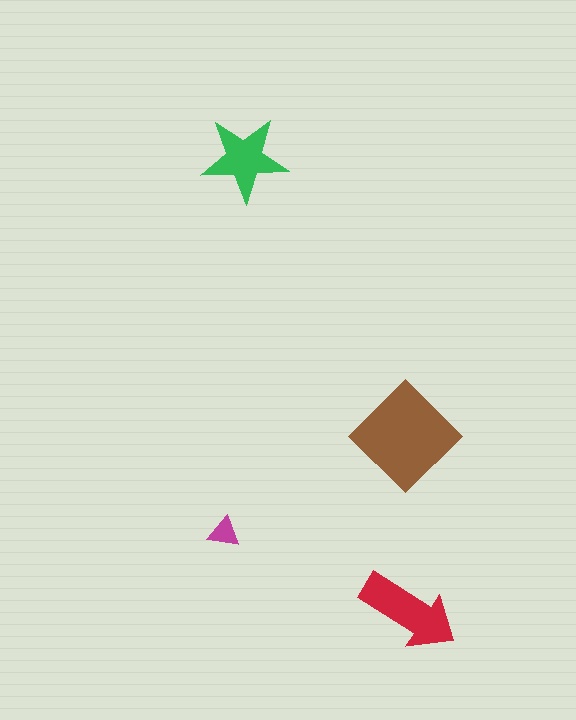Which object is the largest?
The brown diamond.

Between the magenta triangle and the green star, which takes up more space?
The green star.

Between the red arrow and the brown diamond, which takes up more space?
The brown diamond.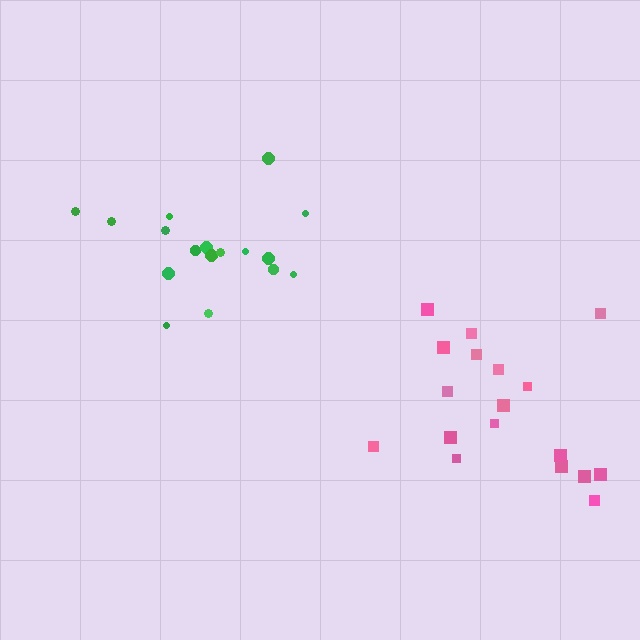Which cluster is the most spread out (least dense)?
Pink.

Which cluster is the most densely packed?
Green.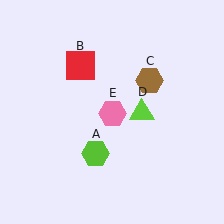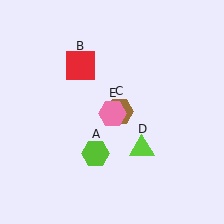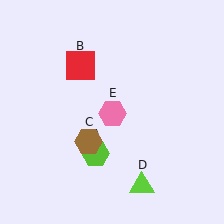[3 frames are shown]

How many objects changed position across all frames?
2 objects changed position: brown hexagon (object C), lime triangle (object D).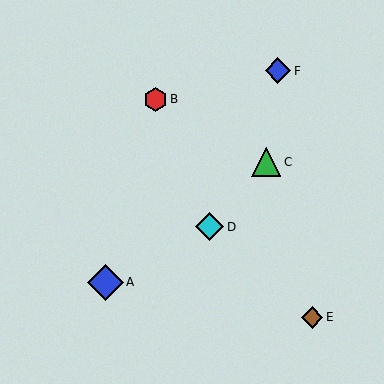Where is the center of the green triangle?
The center of the green triangle is at (266, 162).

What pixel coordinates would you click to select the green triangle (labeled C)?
Click at (266, 162) to select the green triangle C.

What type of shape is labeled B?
Shape B is a red hexagon.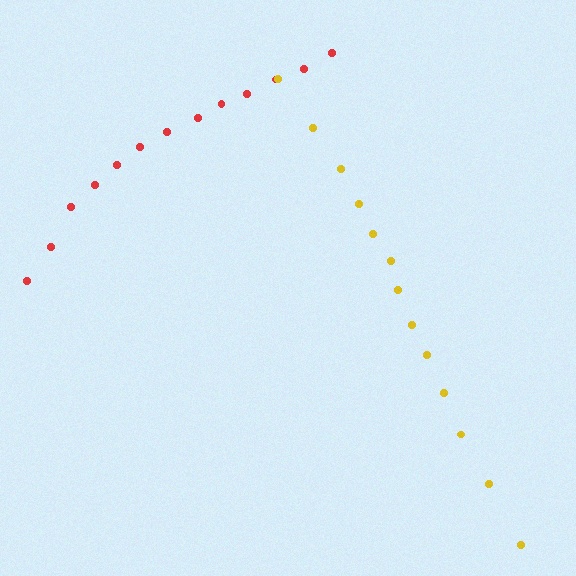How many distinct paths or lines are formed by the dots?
There are 2 distinct paths.